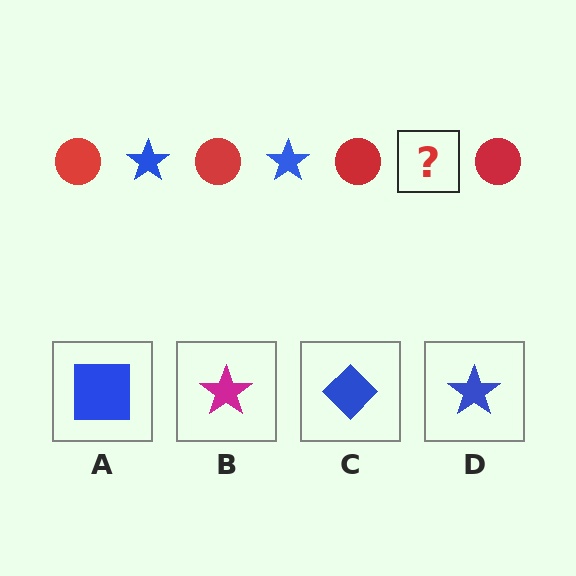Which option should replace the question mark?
Option D.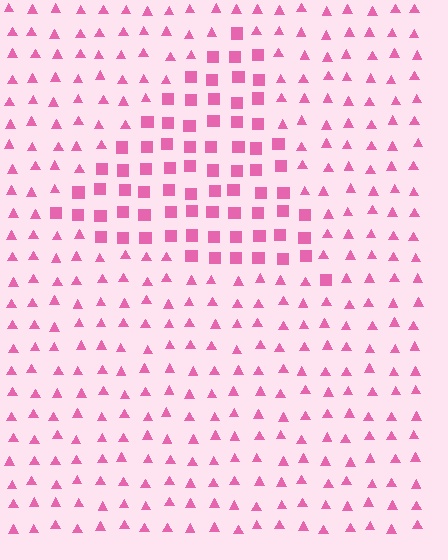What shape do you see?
I see a triangle.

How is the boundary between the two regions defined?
The boundary is defined by a change in element shape: squares inside vs. triangles outside. All elements share the same color and spacing.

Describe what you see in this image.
The image is filled with small pink elements arranged in a uniform grid. A triangle-shaped region contains squares, while the surrounding area contains triangles. The boundary is defined purely by the change in element shape.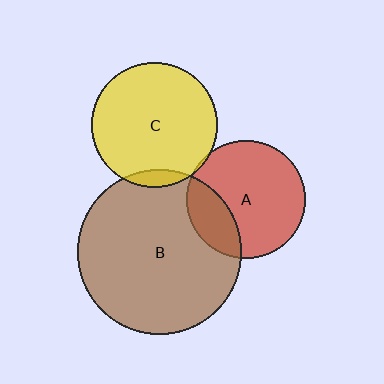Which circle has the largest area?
Circle B (brown).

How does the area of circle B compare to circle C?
Approximately 1.7 times.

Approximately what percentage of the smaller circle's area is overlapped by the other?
Approximately 5%.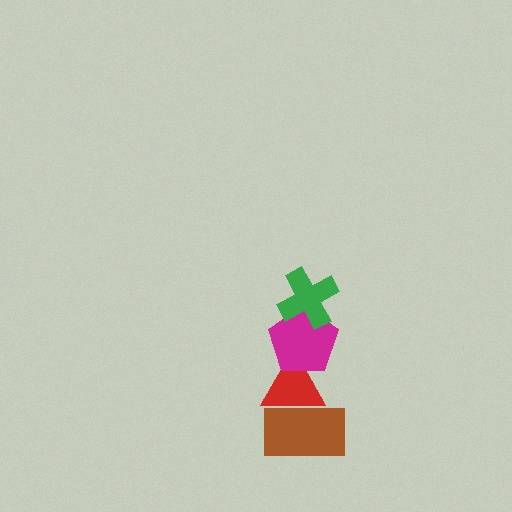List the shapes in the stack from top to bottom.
From top to bottom: the green cross, the magenta pentagon, the red triangle, the brown rectangle.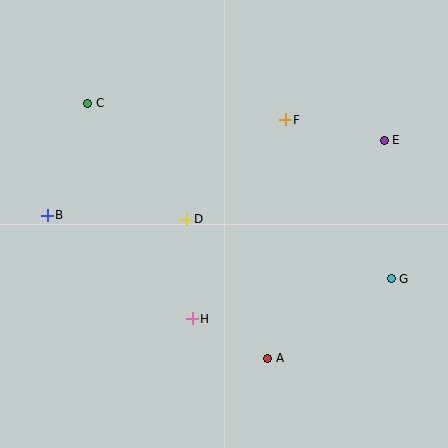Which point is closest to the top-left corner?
Point C is closest to the top-left corner.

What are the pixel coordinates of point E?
Point E is at (384, 140).